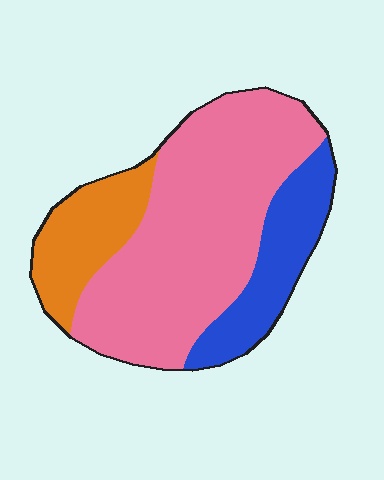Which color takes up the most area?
Pink, at roughly 60%.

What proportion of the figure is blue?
Blue covers around 20% of the figure.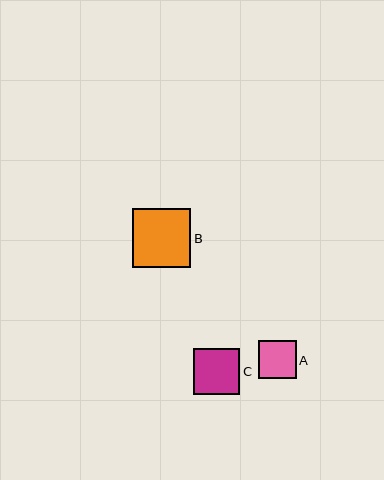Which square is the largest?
Square B is the largest with a size of approximately 59 pixels.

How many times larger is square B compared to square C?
Square B is approximately 1.3 times the size of square C.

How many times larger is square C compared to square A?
Square C is approximately 1.2 times the size of square A.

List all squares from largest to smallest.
From largest to smallest: B, C, A.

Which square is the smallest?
Square A is the smallest with a size of approximately 38 pixels.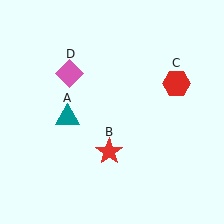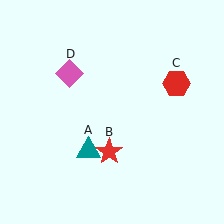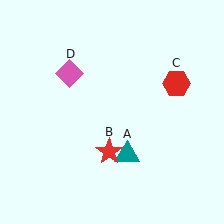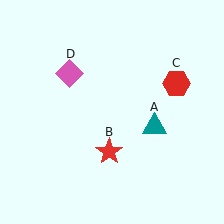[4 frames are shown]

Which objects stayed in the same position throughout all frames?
Red star (object B) and red hexagon (object C) and pink diamond (object D) remained stationary.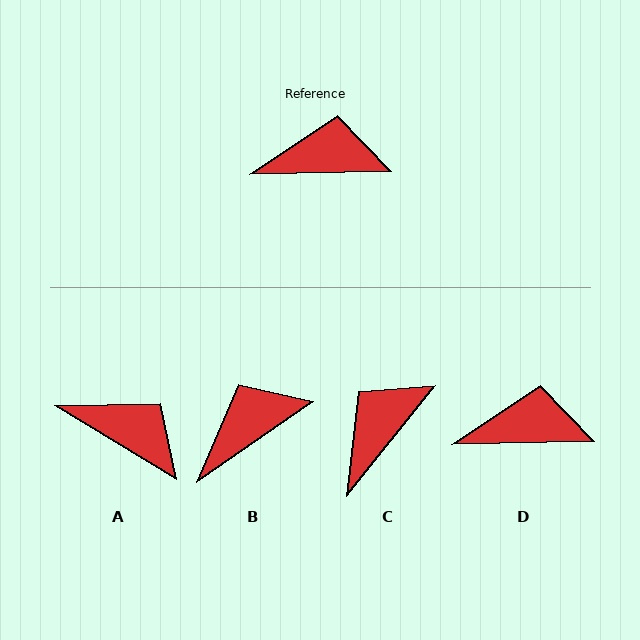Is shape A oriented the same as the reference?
No, it is off by about 32 degrees.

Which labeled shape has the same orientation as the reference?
D.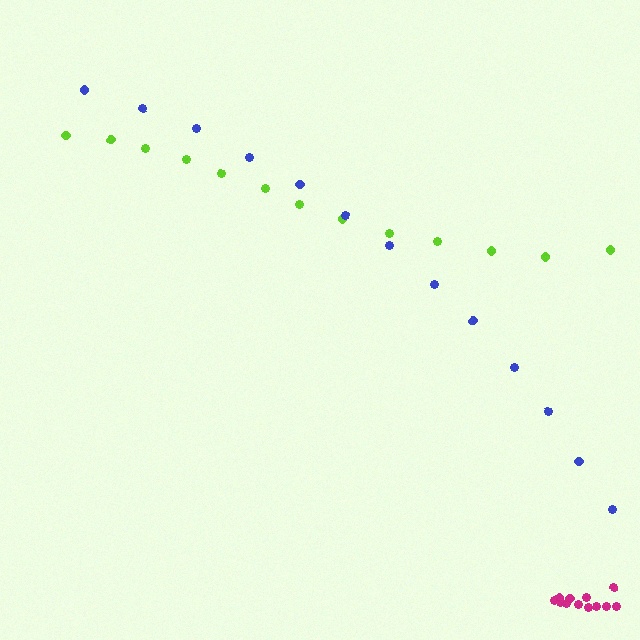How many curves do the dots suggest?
There are 3 distinct paths.